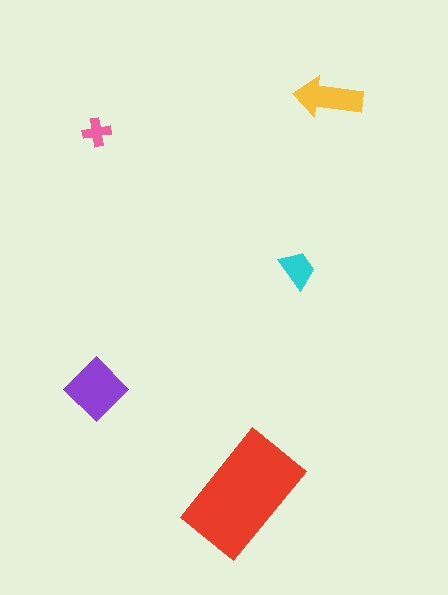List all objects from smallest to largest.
The pink cross, the cyan trapezoid, the yellow arrow, the purple diamond, the red rectangle.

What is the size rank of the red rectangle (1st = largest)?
1st.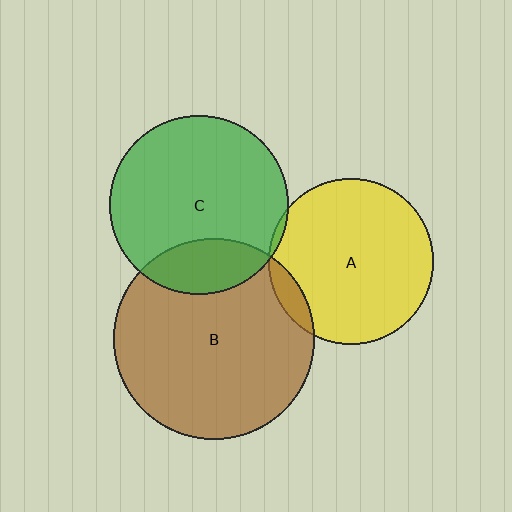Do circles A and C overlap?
Yes.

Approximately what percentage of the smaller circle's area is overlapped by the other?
Approximately 5%.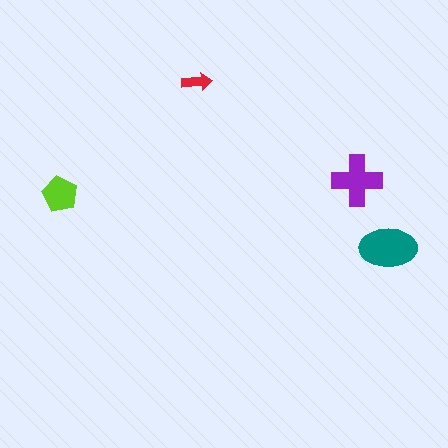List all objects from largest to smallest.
The teal ellipse, the purple cross, the lime pentagon, the red arrow.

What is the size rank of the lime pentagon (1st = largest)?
3rd.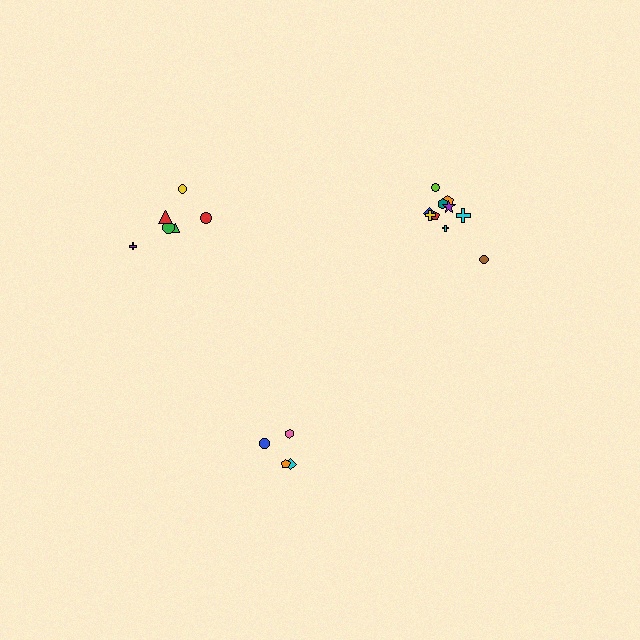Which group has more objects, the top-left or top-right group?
The top-right group.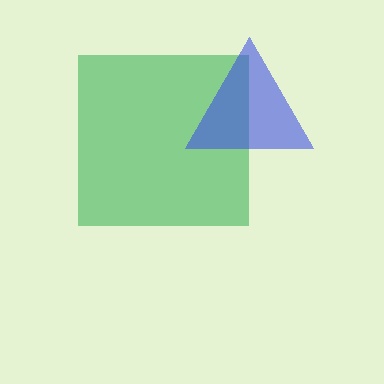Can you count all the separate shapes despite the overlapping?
Yes, there are 2 separate shapes.